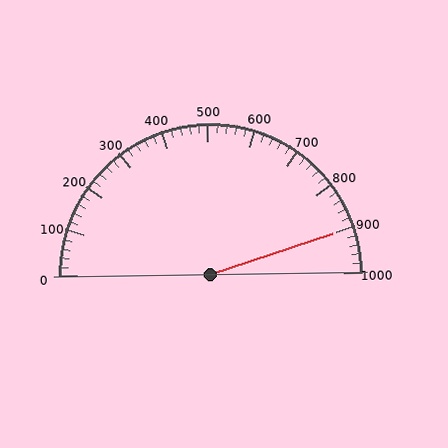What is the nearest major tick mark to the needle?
The nearest major tick mark is 900.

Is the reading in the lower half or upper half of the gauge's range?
The reading is in the upper half of the range (0 to 1000).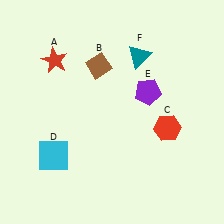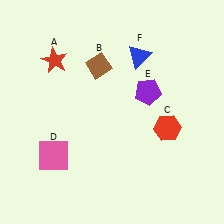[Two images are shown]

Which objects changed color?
D changed from cyan to pink. F changed from teal to blue.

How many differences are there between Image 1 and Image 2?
There are 2 differences between the two images.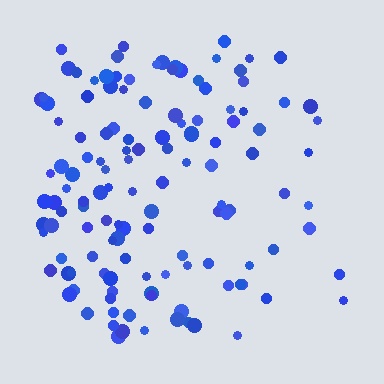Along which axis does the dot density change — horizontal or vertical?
Horizontal.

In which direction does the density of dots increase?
From right to left, with the left side densest.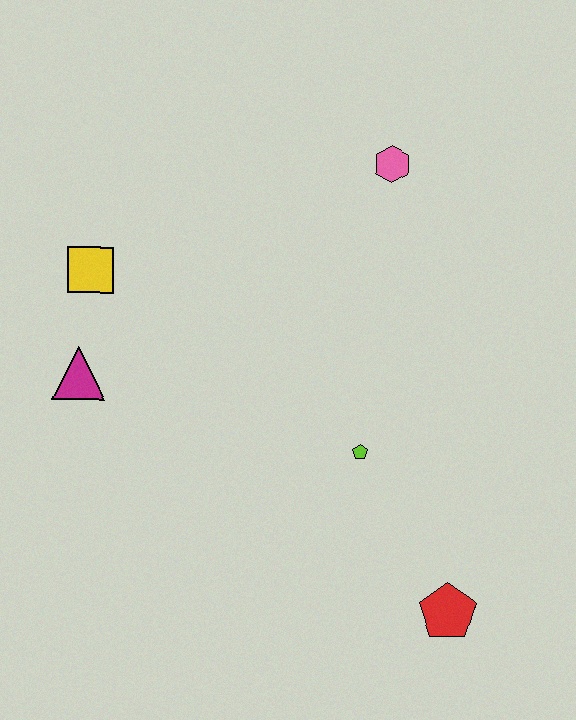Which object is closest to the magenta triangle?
The yellow square is closest to the magenta triangle.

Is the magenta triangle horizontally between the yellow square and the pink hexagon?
No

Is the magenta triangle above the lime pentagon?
Yes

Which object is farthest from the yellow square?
The red pentagon is farthest from the yellow square.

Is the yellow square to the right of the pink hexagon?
No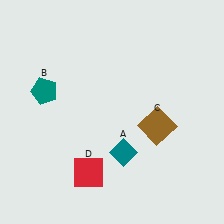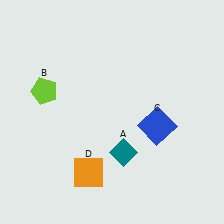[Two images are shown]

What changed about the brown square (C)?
In Image 1, C is brown. In Image 2, it changed to blue.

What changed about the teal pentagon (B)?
In Image 1, B is teal. In Image 2, it changed to lime.